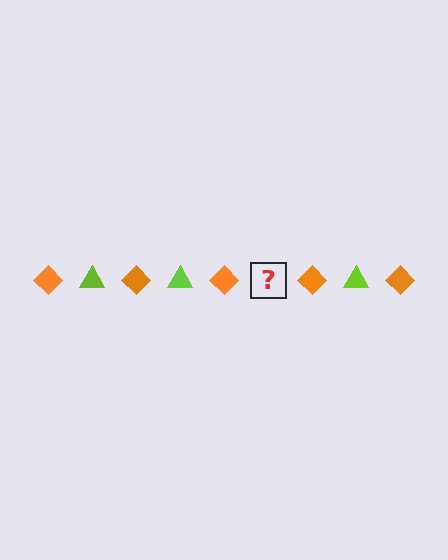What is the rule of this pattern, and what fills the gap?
The rule is that the pattern alternates between orange diamond and lime triangle. The gap should be filled with a lime triangle.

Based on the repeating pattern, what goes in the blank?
The blank should be a lime triangle.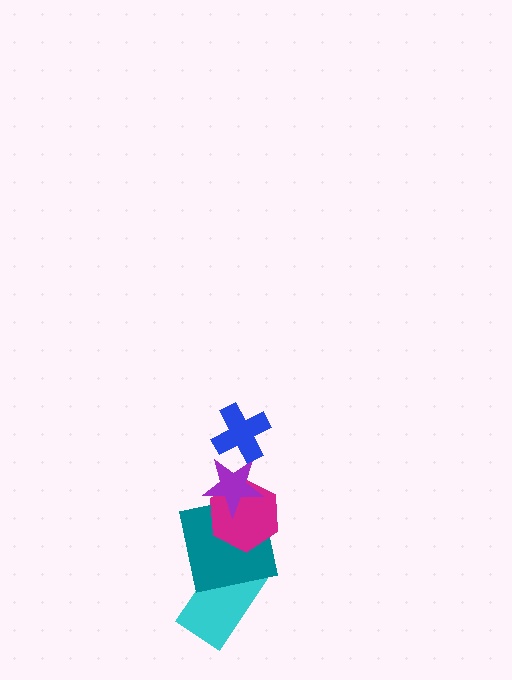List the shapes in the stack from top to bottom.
From top to bottom: the blue cross, the purple star, the magenta hexagon, the teal square, the cyan rectangle.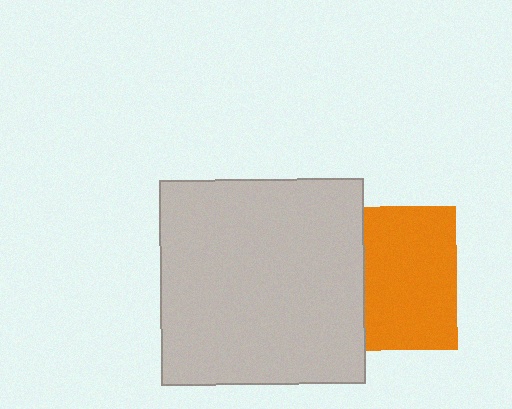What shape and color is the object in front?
The object in front is a light gray square.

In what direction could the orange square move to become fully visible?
The orange square could move right. That would shift it out from behind the light gray square entirely.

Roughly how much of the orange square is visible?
About half of it is visible (roughly 65%).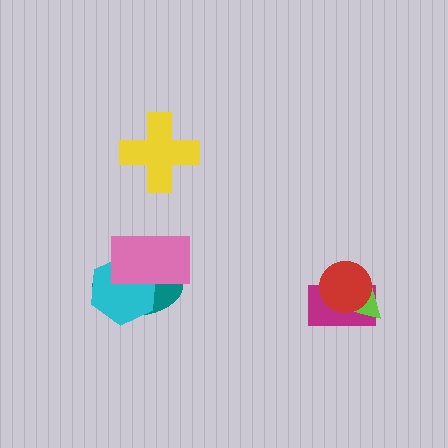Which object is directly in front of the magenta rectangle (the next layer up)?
The lime triangle is directly in front of the magenta rectangle.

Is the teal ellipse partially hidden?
Yes, it is partially covered by another shape.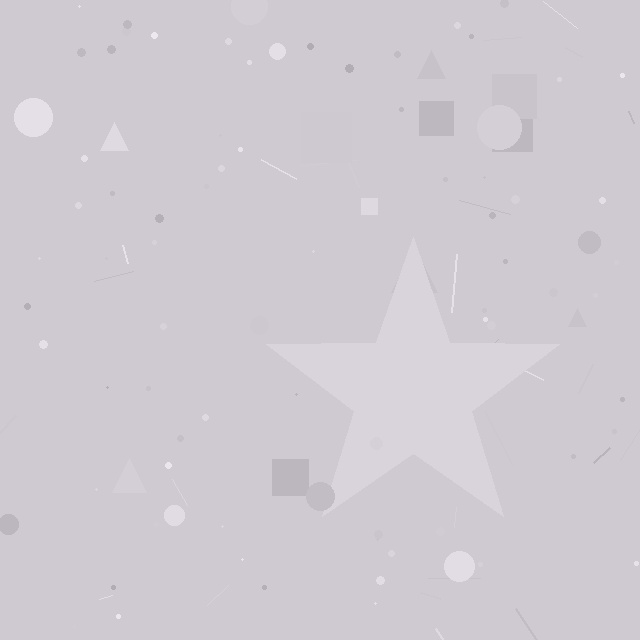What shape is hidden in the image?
A star is hidden in the image.